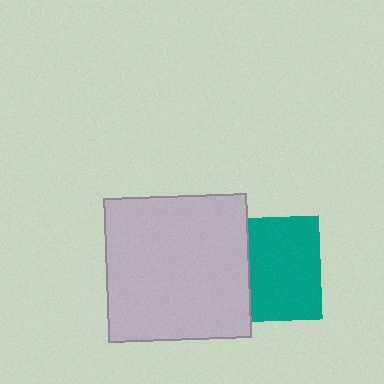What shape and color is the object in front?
The object in front is a light gray square.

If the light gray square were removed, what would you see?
You would see the complete teal square.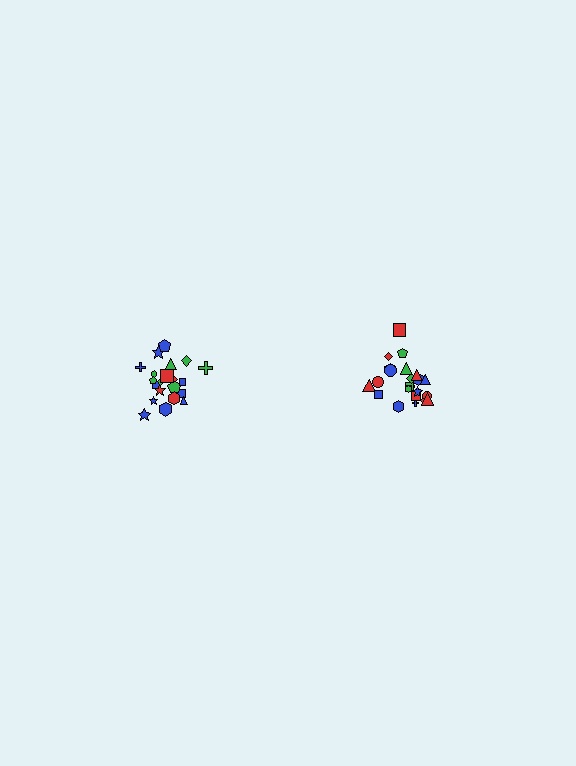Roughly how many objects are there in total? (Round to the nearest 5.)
Roughly 45 objects in total.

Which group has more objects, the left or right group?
The right group.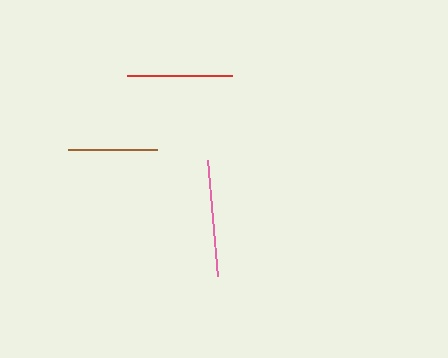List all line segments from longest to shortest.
From longest to shortest: pink, red, brown.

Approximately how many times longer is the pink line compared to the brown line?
The pink line is approximately 1.3 times the length of the brown line.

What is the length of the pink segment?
The pink segment is approximately 116 pixels long.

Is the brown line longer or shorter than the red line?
The red line is longer than the brown line.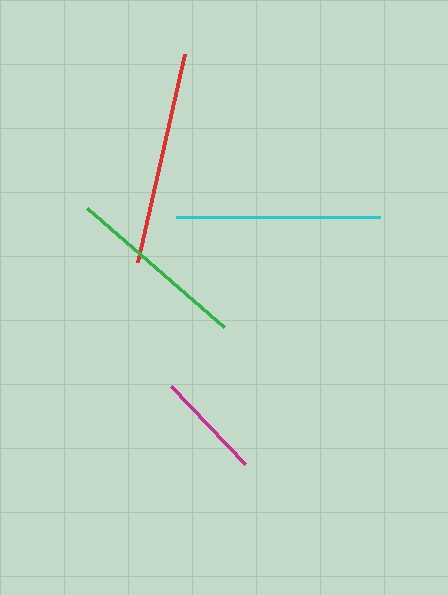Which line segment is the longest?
The red line is the longest at approximately 214 pixels.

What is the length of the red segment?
The red segment is approximately 214 pixels long.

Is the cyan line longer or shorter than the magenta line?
The cyan line is longer than the magenta line.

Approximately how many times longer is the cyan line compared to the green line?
The cyan line is approximately 1.1 times the length of the green line.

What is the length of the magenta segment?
The magenta segment is approximately 108 pixels long.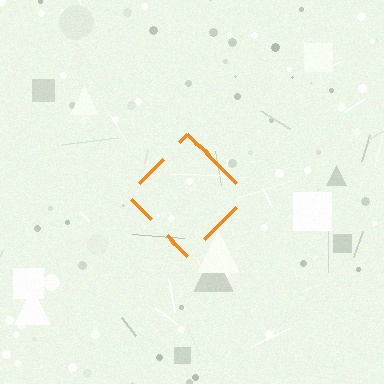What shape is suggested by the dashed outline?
The dashed outline suggests a diamond.